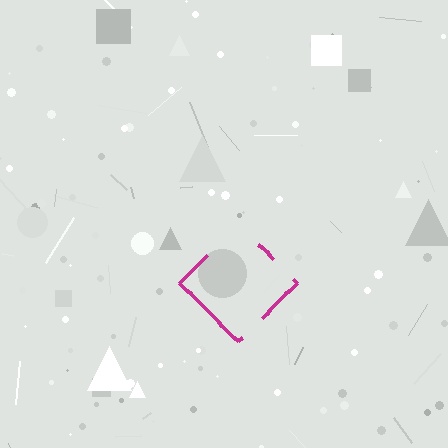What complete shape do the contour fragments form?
The contour fragments form a diamond.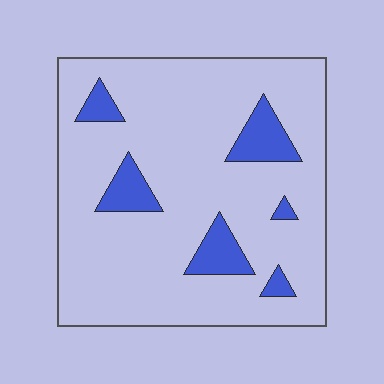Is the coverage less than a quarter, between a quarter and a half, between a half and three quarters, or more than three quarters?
Less than a quarter.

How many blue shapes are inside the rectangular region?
6.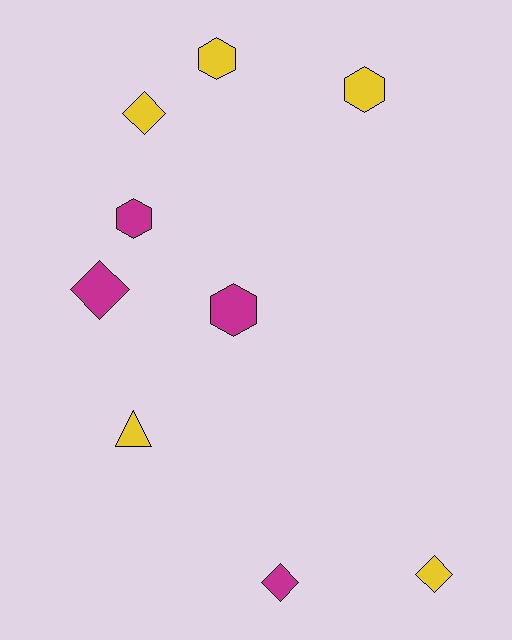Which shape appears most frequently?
Hexagon, with 4 objects.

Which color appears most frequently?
Yellow, with 5 objects.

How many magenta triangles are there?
There are no magenta triangles.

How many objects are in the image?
There are 9 objects.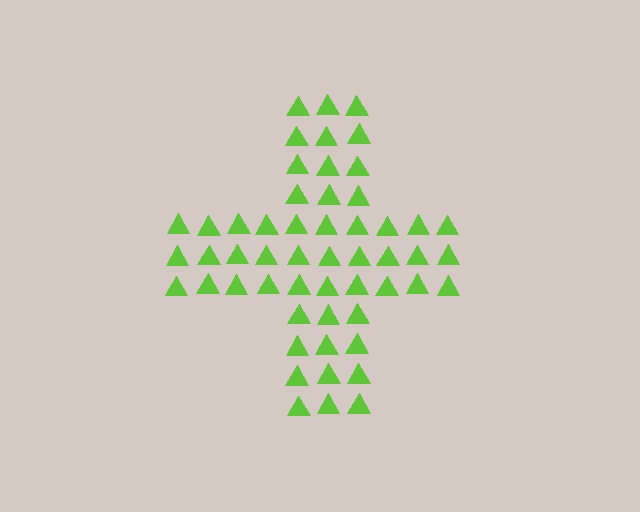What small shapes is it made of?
It is made of small triangles.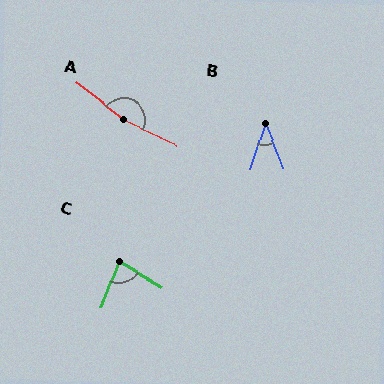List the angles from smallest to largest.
B (40°), C (80°), A (168°).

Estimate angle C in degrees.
Approximately 80 degrees.